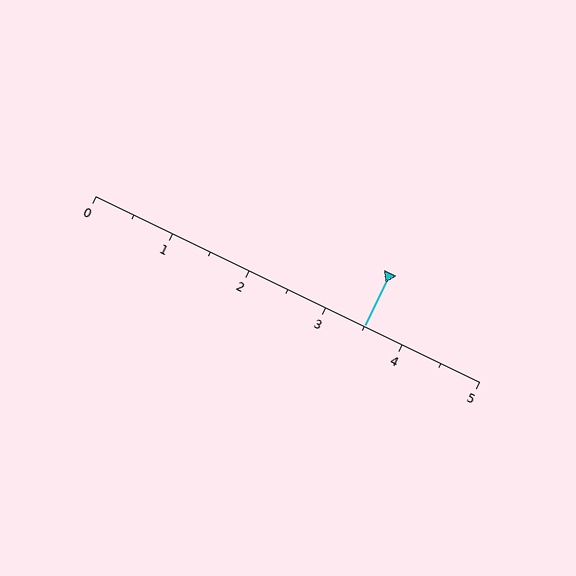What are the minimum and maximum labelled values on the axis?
The axis runs from 0 to 5.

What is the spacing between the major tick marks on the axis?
The major ticks are spaced 1 apart.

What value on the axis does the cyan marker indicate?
The marker indicates approximately 3.5.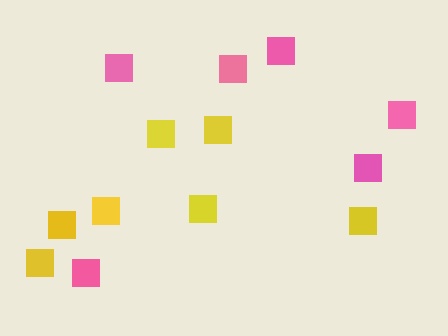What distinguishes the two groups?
There are 2 groups: one group of pink squares (6) and one group of yellow squares (7).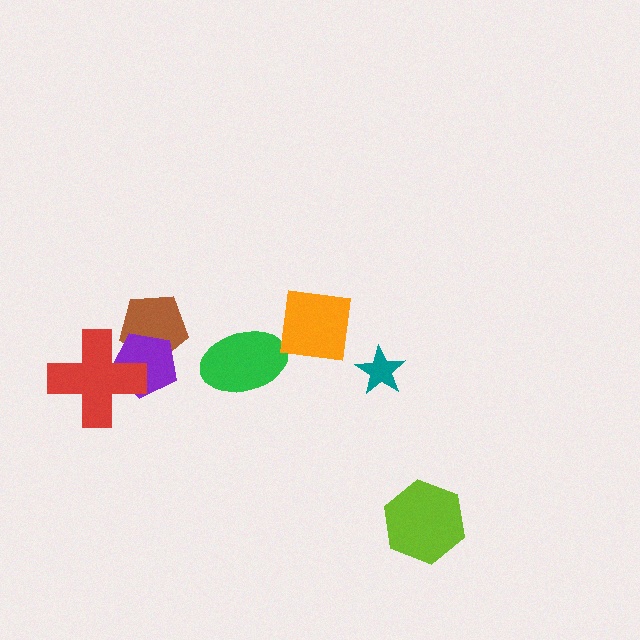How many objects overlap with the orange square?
0 objects overlap with the orange square.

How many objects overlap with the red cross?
2 objects overlap with the red cross.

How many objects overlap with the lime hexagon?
0 objects overlap with the lime hexagon.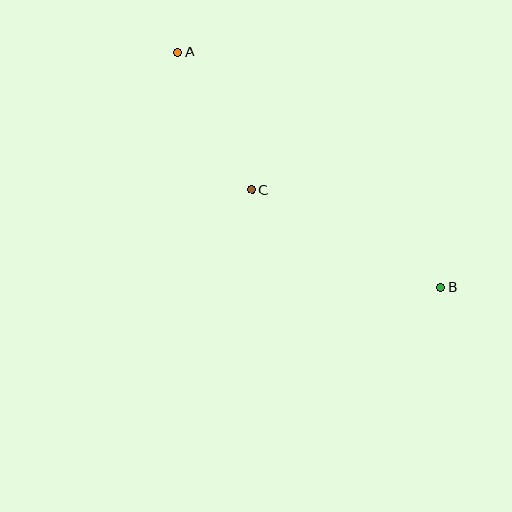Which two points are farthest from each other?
Points A and B are farthest from each other.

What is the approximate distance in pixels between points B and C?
The distance between B and C is approximately 212 pixels.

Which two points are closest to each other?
Points A and C are closest to each other.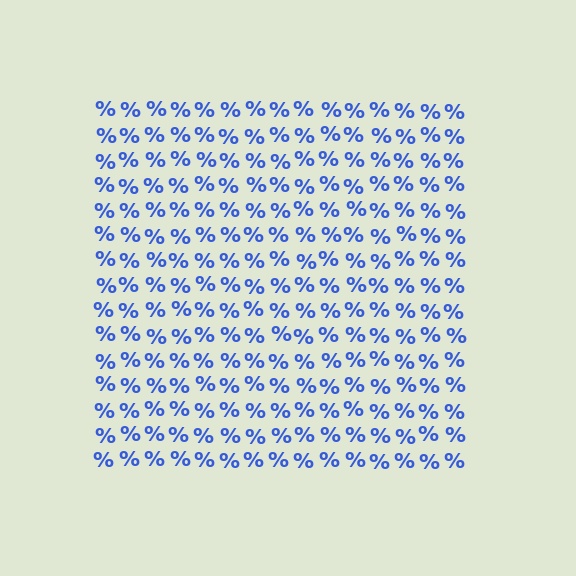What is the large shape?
The large shape is a square.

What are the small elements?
The small elements are percent signs.